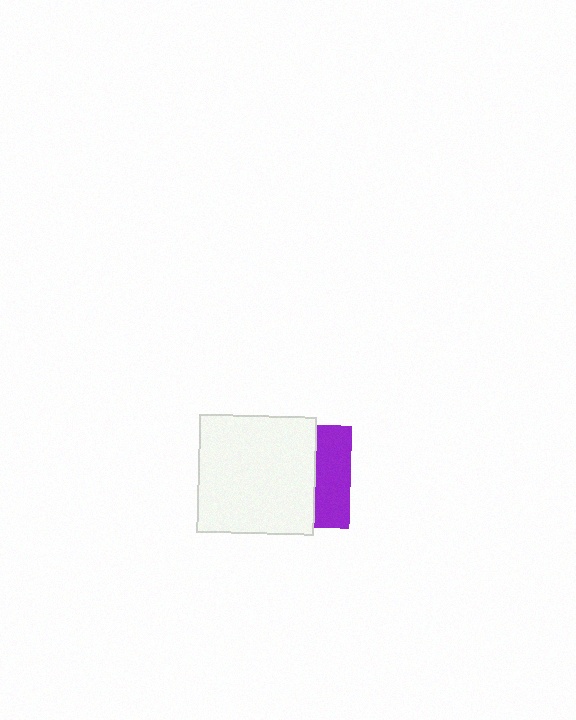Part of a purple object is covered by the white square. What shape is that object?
It is a square.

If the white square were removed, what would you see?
You would see the complete purple square.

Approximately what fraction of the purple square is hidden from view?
Roughly 67% of the purple square is hidden behind the white square.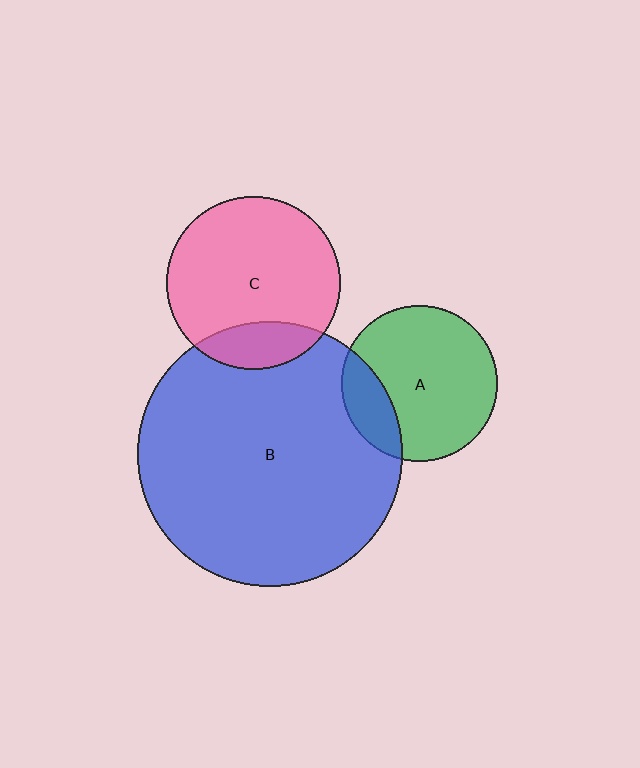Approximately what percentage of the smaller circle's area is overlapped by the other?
Approximately 20%.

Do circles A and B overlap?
Yes.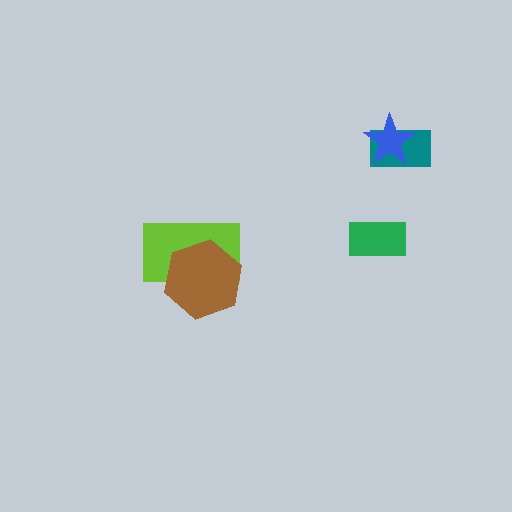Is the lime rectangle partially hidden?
Yes, it is partially covered by another shape.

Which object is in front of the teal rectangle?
The blue star is in front of the teal rectangle.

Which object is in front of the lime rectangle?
The brown hexagon is in front of the lime rectangle.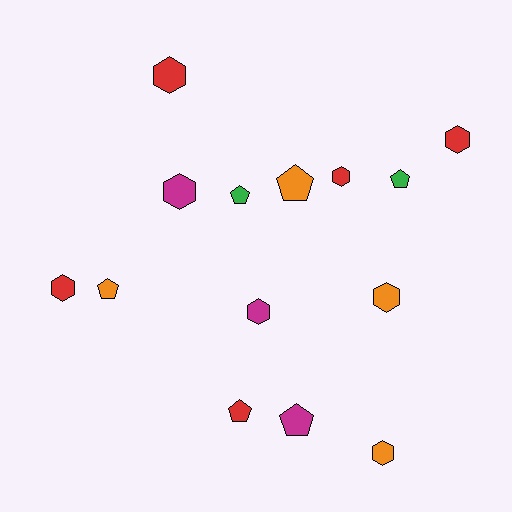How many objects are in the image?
There are 14 objects.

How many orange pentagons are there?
There are 2 orange pentagons.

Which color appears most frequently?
Red, with 5 objects.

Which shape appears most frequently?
Hexagon, with 8 objects.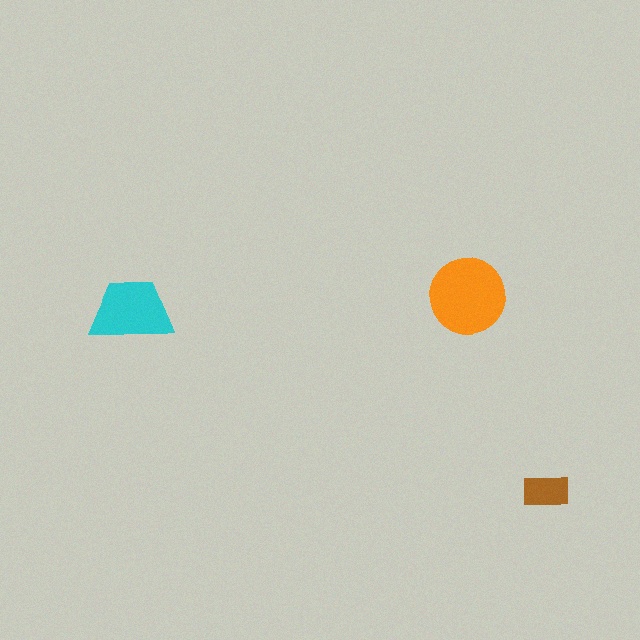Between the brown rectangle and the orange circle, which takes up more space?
The orange circle.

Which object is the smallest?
The brown rectangle.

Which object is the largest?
The orange circle.